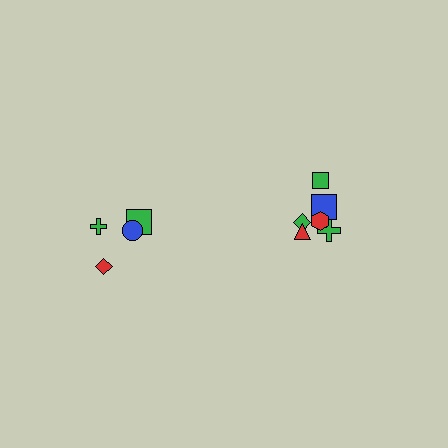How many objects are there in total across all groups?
There are 10 objects.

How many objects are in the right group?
There are 6 objects.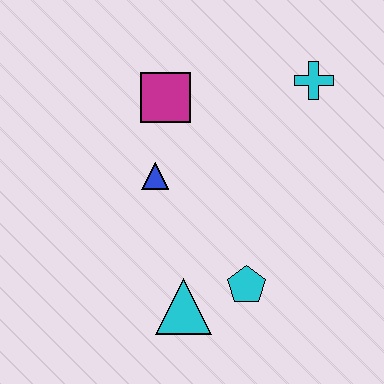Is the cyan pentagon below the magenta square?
Yes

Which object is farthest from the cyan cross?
The cyan triangle is farthest from the cyan cross.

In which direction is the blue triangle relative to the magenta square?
The blue triangle is below the magenta square.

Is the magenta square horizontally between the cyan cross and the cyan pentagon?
No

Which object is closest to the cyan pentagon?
The cyan triangle is closest to the cyan pentagon.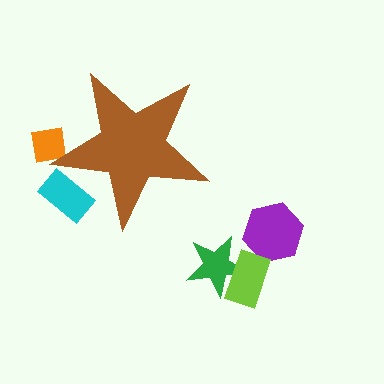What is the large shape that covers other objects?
A brown star.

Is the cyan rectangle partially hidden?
Yes, the cyan rectangle is partially hidden behind the brown star.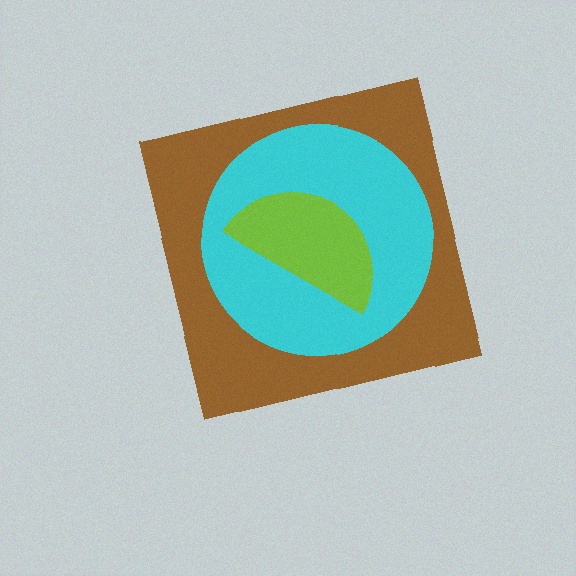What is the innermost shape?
The lime semicircle.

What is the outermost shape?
The brown square.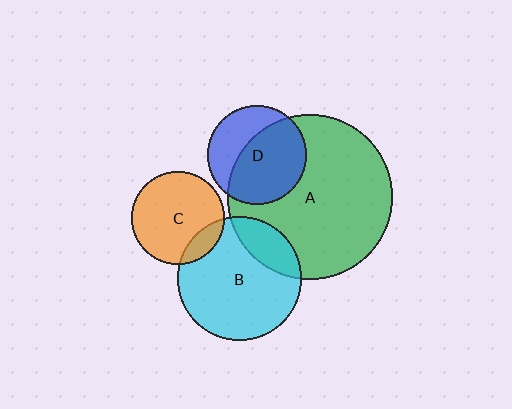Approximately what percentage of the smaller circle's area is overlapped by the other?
Approximately 65%.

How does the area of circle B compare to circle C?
Approximately 1.8 times.